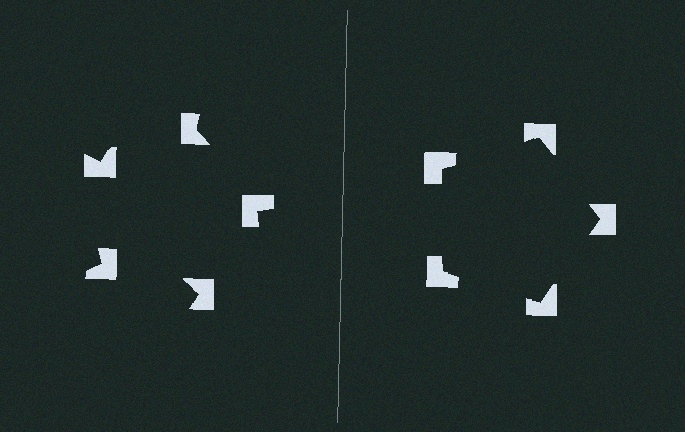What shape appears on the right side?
An illusory pentagon.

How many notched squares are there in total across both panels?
10 — 5 on each side.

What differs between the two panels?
The notched squares are positioned identically on both sides; only the wedge orientations differ. On the right they align to a pentagon; on the left they are misaligned.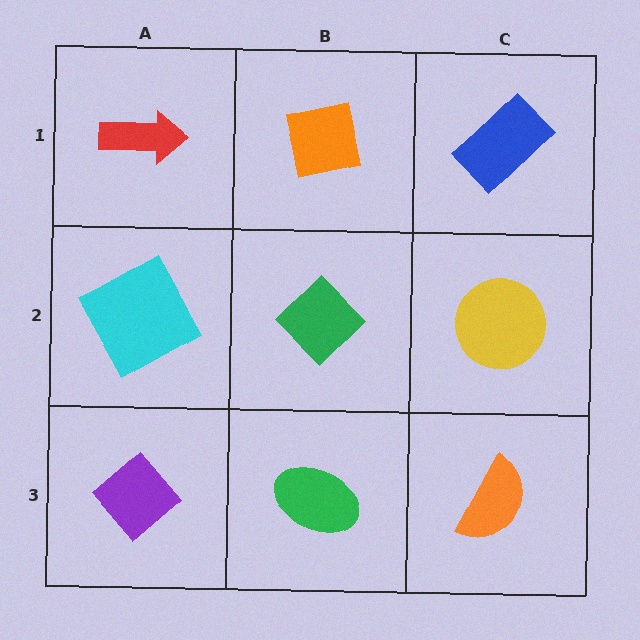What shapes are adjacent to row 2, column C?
A blue rectangle (row 1, column C), an orange semicircle (row 3, column C), a green diamond (row 2, column B).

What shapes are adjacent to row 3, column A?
A cyan square (row 2, column A), a green ellipse (row 3, column B).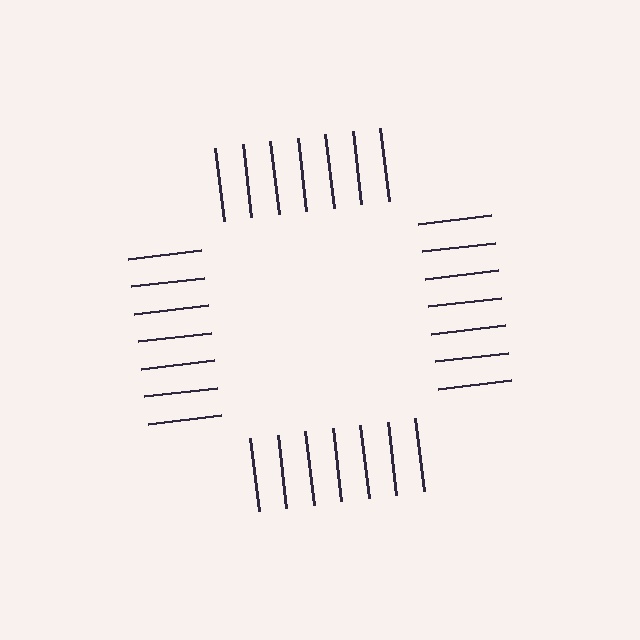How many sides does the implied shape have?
4 sides — the line-ends trace a square.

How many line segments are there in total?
28 — 7 along each of the 4 edges.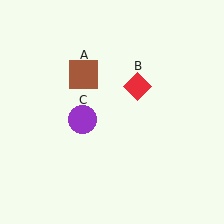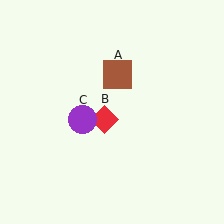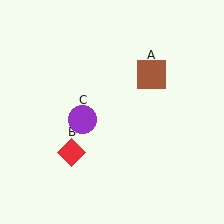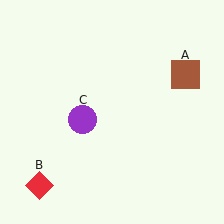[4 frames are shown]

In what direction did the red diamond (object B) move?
The red diamond (object B) moved down and to the left.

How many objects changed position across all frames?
2 objects changed position: brown square (object A), red diamond (object B).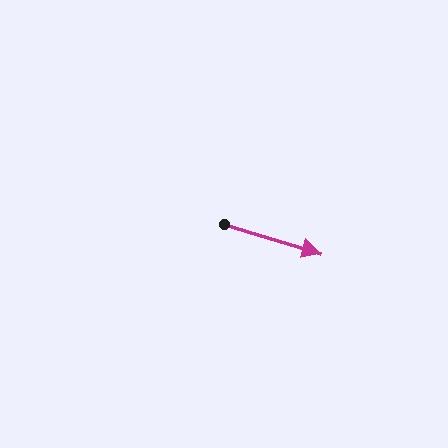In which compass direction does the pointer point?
East.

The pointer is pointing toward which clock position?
Roughly 4 o'clock.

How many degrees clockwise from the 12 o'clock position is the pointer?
Approximately 107 degrees.